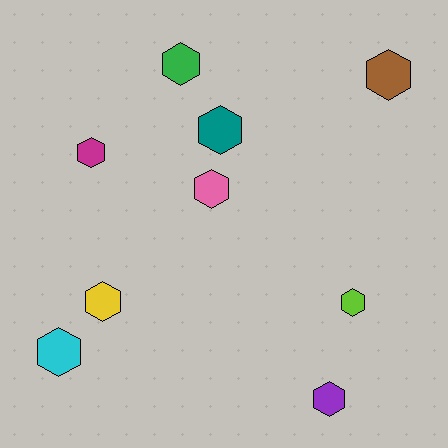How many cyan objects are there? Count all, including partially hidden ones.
There is 1 cyan object.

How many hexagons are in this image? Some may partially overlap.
There are 9 hexagons.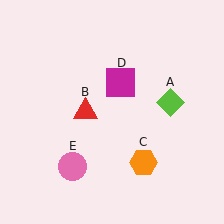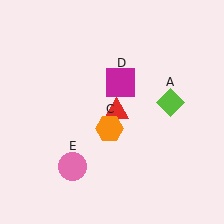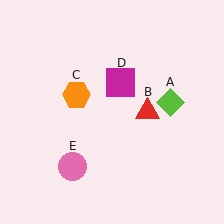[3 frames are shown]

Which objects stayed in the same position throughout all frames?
Lime diamond (object A) and magenta square (object D) and pink circle (object E) remained stationary.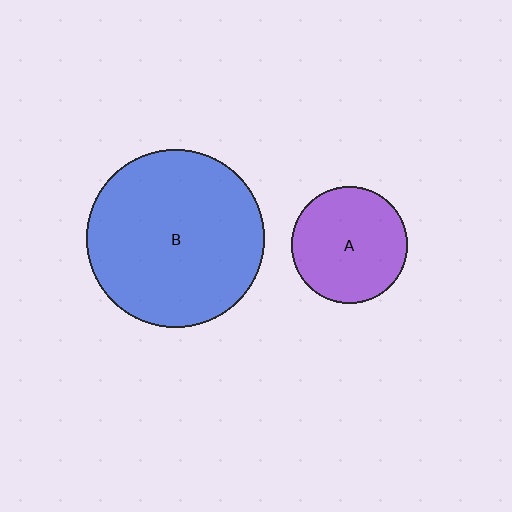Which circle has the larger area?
Circle B (blue).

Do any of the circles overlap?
No, none of the circles overlap.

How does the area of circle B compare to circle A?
Approximately 2.3 times.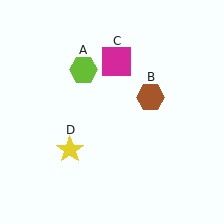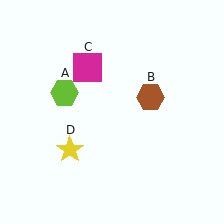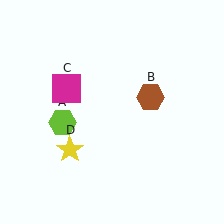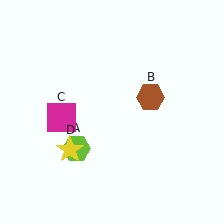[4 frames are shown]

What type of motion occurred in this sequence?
The lime hexagon (object A), magenta square (object C) rotated counterclockwise around the center of the scene.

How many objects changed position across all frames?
2 objects changed position: lime hexagon (object A), magenta square (object C).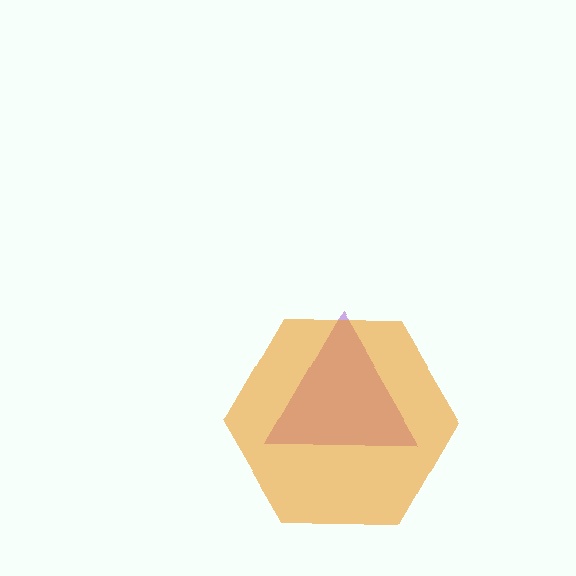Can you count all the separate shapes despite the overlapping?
Yes, there are 2 separate shapes.